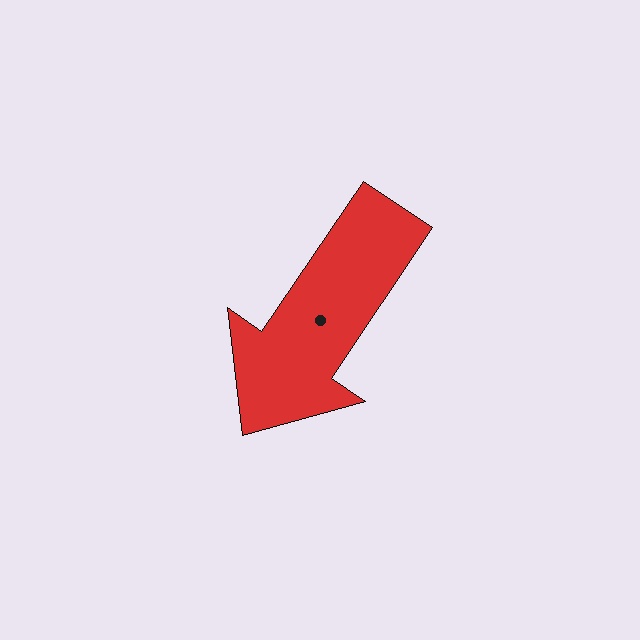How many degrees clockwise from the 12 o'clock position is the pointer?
Approximately 214 degrees.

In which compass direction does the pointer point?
Southwest.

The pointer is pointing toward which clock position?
Roughly 7 o'clock.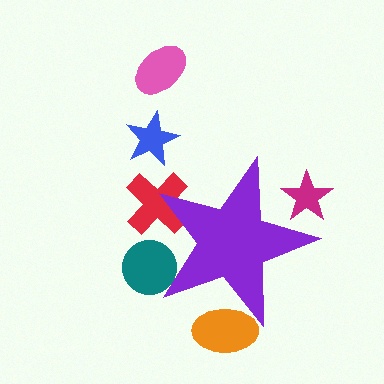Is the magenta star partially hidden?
Yes, the magenta star is partially hidden behind the purple star.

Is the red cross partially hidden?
Yes, the red cross is partially hidden behind the purple star.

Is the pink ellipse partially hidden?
No, the pink ellipse is fully visible.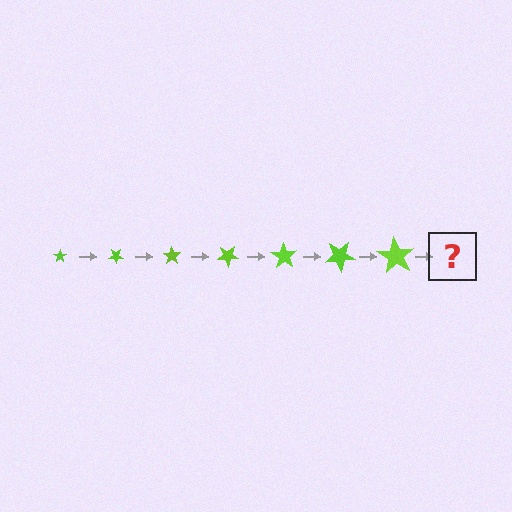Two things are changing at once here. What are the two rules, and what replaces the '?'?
The two rules are that the star grows larger each step and it rotates 35 degrees each step. The '?' should be a star, larger than the previous one and rotated 245 degrees from the start.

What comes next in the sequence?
The next element should be a star, larger than the previous one and rotated 245 degrees from the start.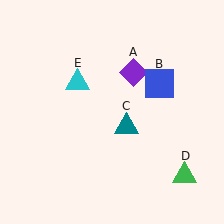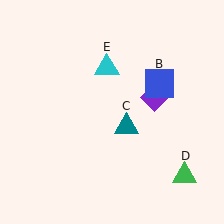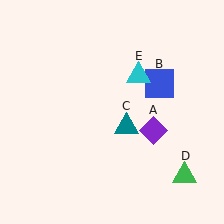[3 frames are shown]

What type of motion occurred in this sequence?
The purple diamond (object A), cyan triangle (object E) rotated clockwise around the center of the scene.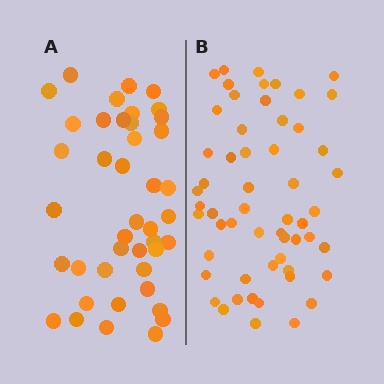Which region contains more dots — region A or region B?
Region B (the right region) has more dots.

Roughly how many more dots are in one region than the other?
Region B has approximately 15 more dots than region A.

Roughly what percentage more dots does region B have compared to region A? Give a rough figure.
About 35% more.